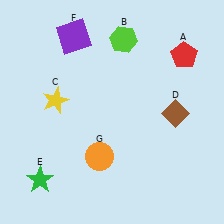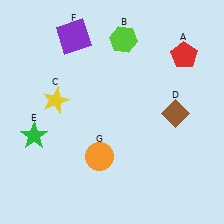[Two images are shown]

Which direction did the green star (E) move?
The green star (E) moved up.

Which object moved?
The green star (E) moved up.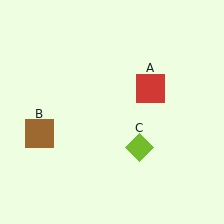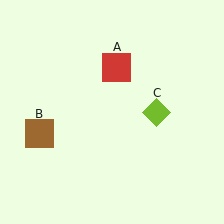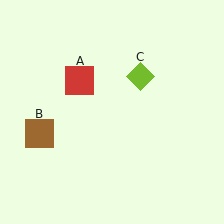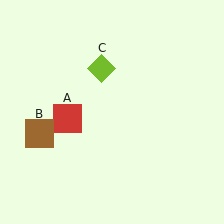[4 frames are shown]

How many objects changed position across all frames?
2 objects changed position: red square (object A), lime diamond (object C).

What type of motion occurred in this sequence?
The red square (object A), lime diamond (object C) rotated counterclockwise around the center of the scene.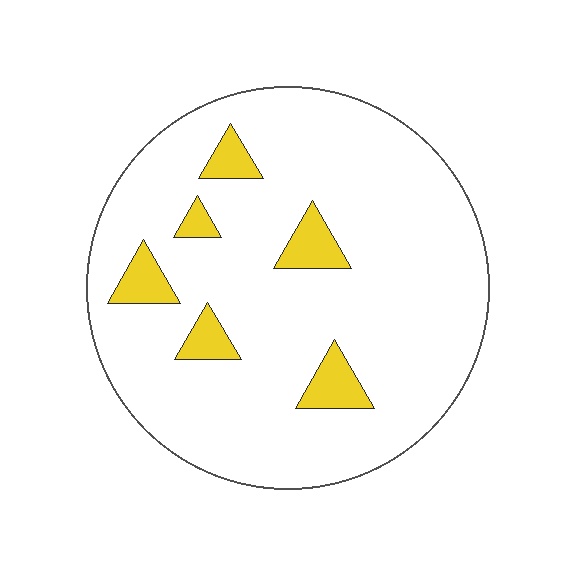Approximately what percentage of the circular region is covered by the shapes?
Approximately 10%.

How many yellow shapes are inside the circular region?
6.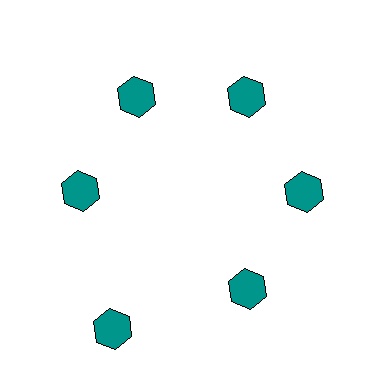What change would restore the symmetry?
The symmetry would be restored by moving it inward, back onto the ring so that all 6 hexagons sit at equal angles and equal distance from the center.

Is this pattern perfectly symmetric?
No. The 6 teal hexagons are arranged in a ring, but one element near the 7 o'clock position is pushed outward from the center, breaking the 6-fold rotational symmetry.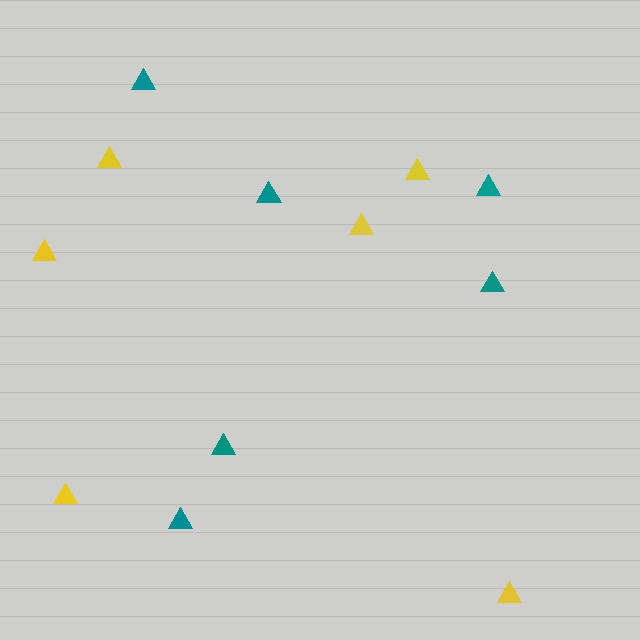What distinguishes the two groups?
There are 2 groups: one group of yellow triangles (6) and one group of teal triangles (6).